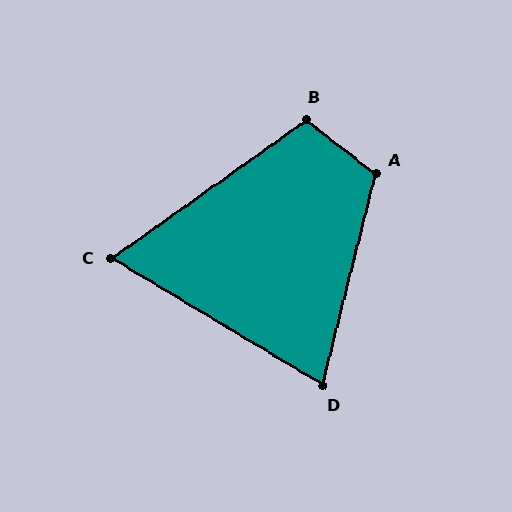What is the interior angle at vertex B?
Approximately 107 degrees (obtuse).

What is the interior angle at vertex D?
Approximately 73 degrees (acute).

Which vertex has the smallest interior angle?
C, at approximately 66 degrees.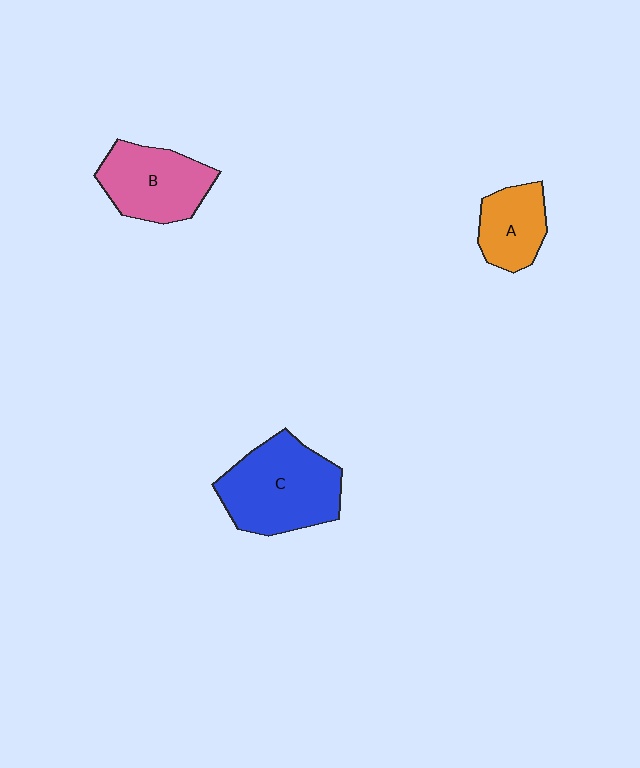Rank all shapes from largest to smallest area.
From largest to smallest: C (blue), B (pink), A (orange).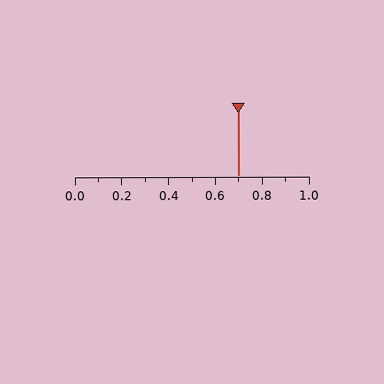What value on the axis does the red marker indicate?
The marker indicates approximately 0.7.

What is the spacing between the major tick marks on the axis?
The major ticks are spaced 0.2 apart.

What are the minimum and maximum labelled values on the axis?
The axis runs from 0.0 to 1.0.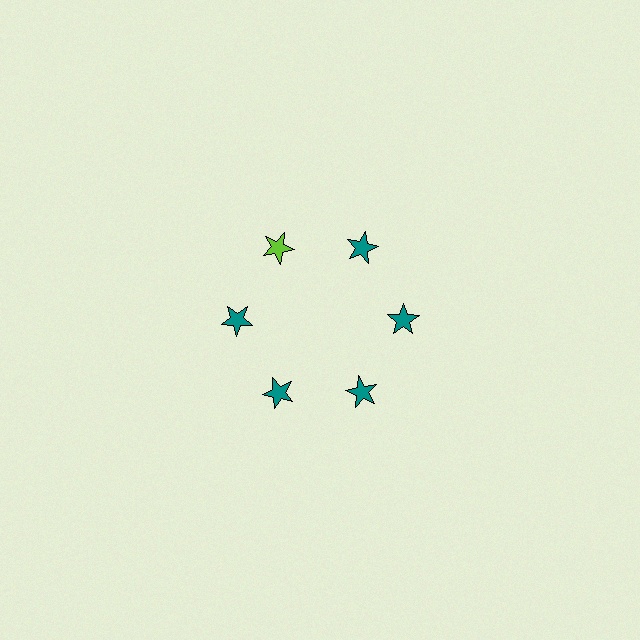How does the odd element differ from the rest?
It has a different color: lime instead of teal.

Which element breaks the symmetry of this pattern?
The lime star at roughly the 11 o'clock position breaks the symmetry. All other shapes are teal stars.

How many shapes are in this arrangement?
There are 6 shapes arranged in a ring pattern.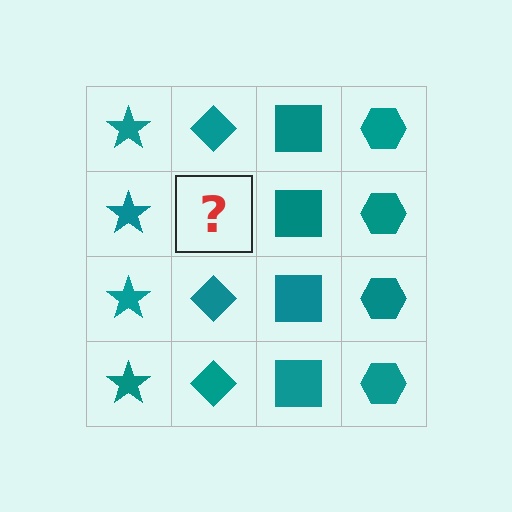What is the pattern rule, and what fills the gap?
The rule is that each column has a consistent shape. The gap should be filled with a teal diamond.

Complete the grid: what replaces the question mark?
The question mark should be replaced with a teal diamond.